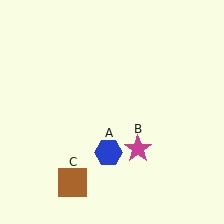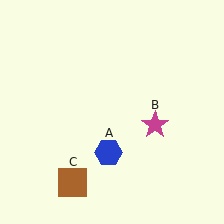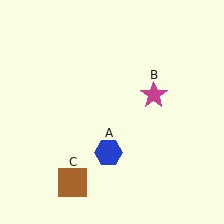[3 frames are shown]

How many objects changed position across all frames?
1 object changed position: magenta star (object B).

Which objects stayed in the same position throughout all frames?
Blue hexagon (object A) and brown square (object C) remained stationary.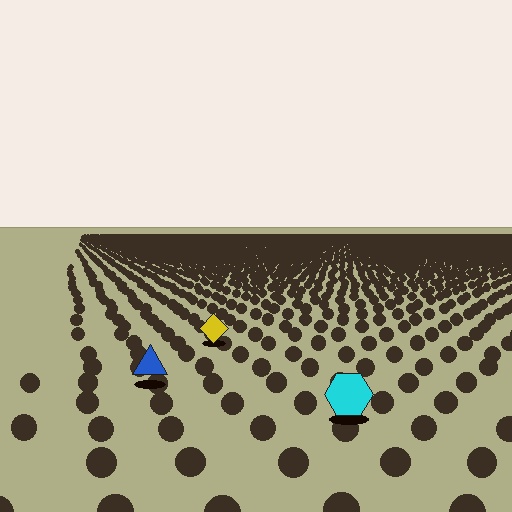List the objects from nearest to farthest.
From nearest to farthest: the cyan hexagon, the blue triangle, the yellow diamond.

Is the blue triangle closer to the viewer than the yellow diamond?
Yes. The blue triangle is closer — you can tell from the texture gradient: the ground texture is coarser near it.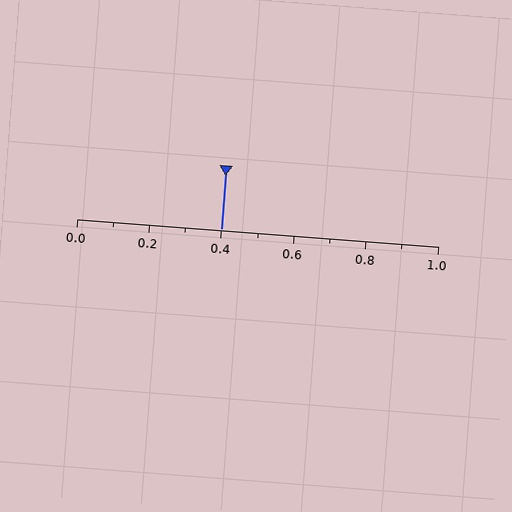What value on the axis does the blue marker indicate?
The marker indicates approximately 0.4.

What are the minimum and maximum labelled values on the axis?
The axis runs from 0.0 to 1.0.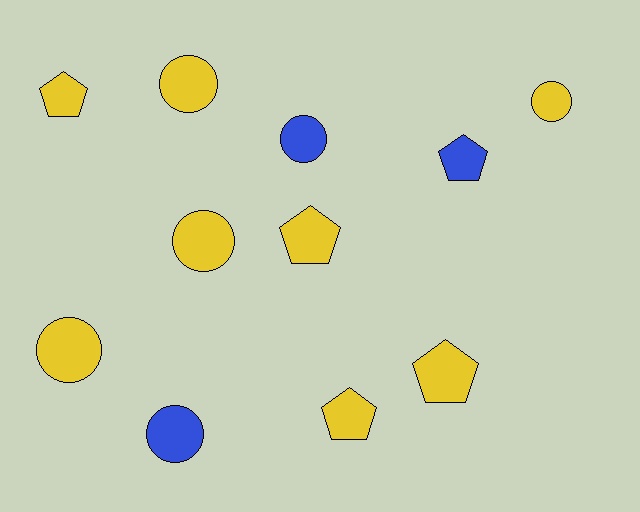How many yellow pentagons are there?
There are 4 yellow pentagons.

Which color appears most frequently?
Yellow, with 8 objects.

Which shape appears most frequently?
Circle, with 6 objects.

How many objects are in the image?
There are 11 objects.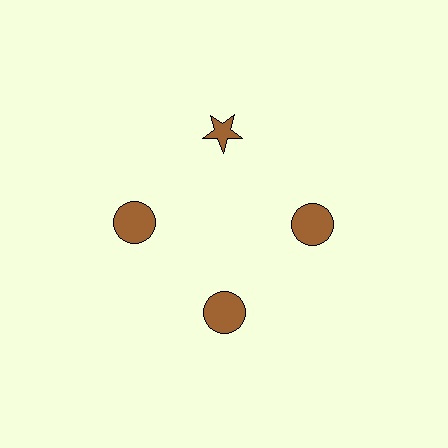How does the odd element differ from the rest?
It has a different shape: star instead of circle.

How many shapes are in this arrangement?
There are 4 shapes arranged in a ring pattern.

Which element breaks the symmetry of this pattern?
The brown star at roughly the 12 o'clock position breaks the symmetry. All other shapes are brown circles.